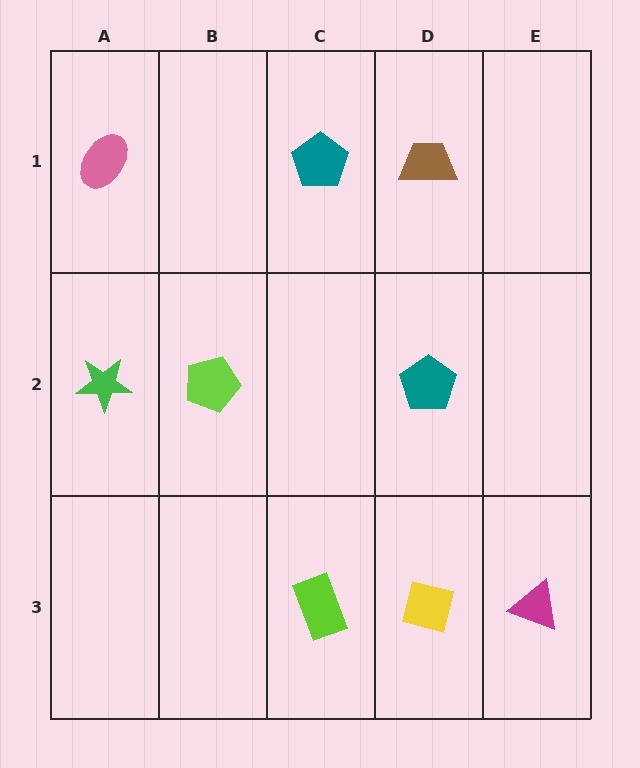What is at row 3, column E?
A magenta triangle.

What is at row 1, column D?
A brown trapezoid.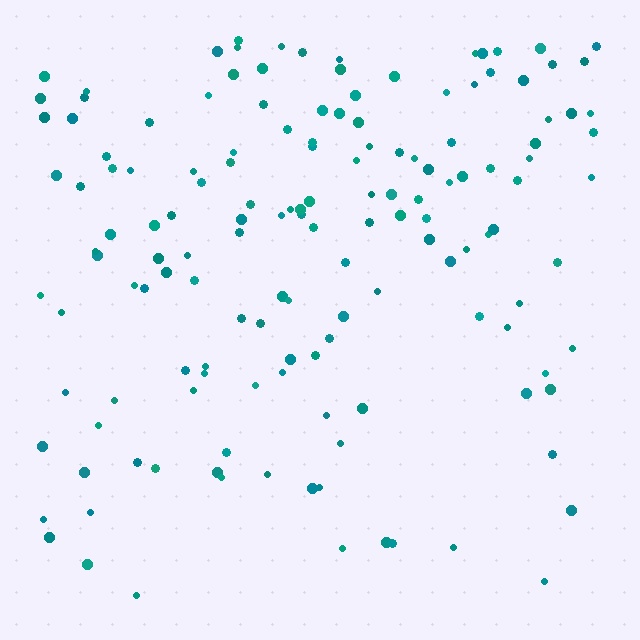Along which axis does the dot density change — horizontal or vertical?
Vertical.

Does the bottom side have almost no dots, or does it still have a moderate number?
Still a moderate number, just noticeably fewer than the top.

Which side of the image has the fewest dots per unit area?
The bottom.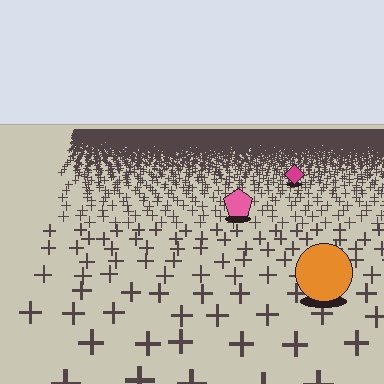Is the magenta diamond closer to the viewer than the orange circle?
No. The orange circle is closer — you can tell from the texture gradient: the ground texture is coarser near it.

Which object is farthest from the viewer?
The magenta diamond is farthest from the viewer. It appears smaller and the ground texture around it is denser.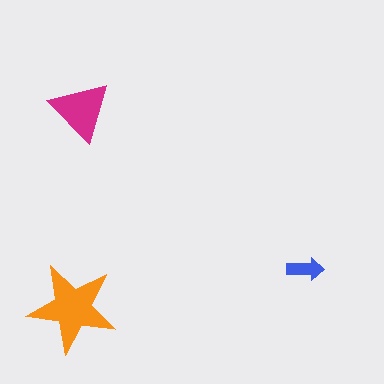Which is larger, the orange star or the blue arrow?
The orange star.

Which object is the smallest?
The blue arrow.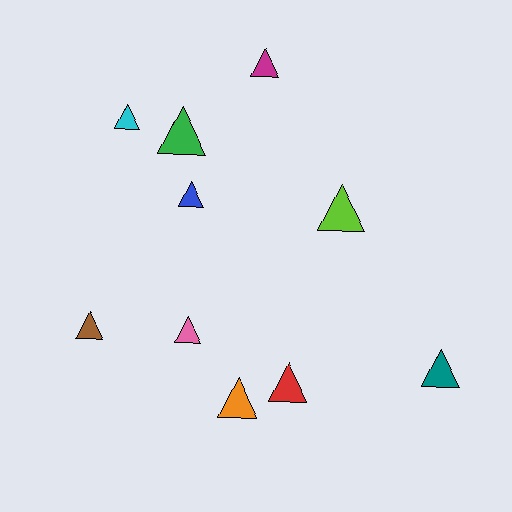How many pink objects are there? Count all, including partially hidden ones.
There is 1 pink object.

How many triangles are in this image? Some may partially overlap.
There are 10 triangles.